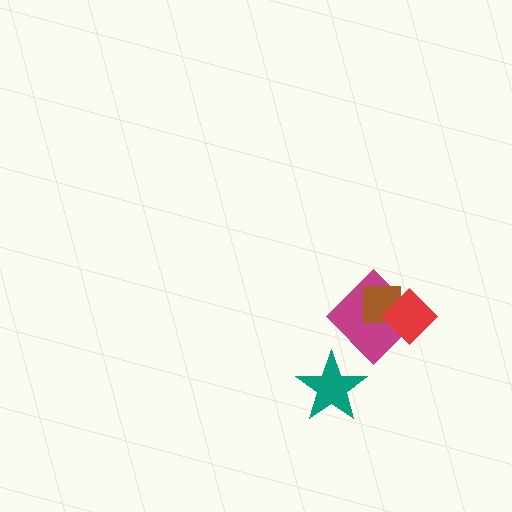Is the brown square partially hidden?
Yes, it is partially covered by another shape.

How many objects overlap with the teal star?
0 objects overlap with the teal star.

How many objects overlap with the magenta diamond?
2 objects overlap with the magenta diamond.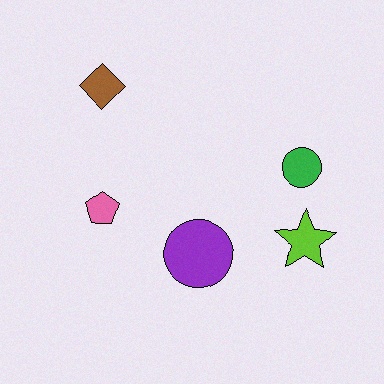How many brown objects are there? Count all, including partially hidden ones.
There is 1 brown object.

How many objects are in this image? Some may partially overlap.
There are 5 objects.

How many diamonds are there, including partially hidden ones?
There is 1 diamond.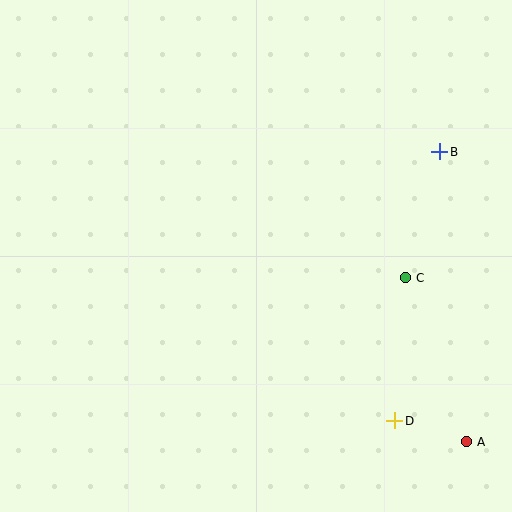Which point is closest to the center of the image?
Point C at (406, 278) is closest to the center.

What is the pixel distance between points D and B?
The distance between D and B is 273 pixels.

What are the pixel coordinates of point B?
Point B is at (440, 152).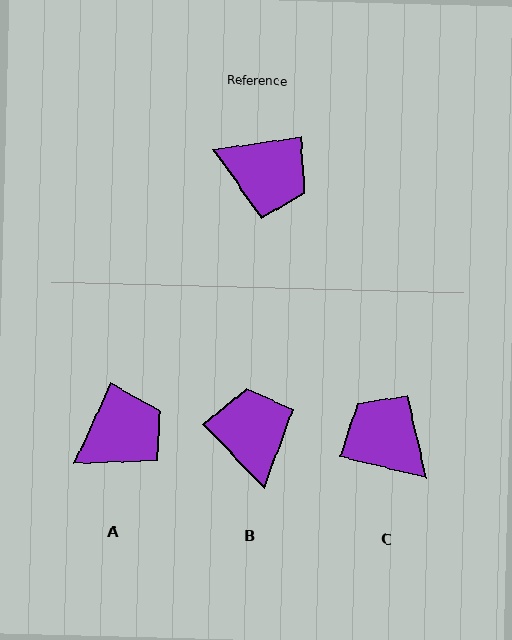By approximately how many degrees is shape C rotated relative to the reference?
Approximately 158 degrees counter-clockwise.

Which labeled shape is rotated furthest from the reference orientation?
C, about 158 degrees away.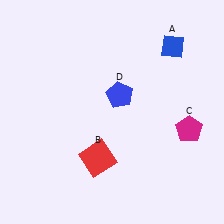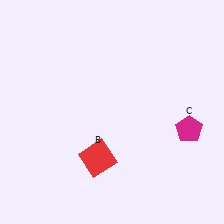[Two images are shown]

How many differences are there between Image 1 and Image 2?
There are 2 differences between the two images.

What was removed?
The blue pentagon (D), the blue diamond (A) were removed in Image 2.